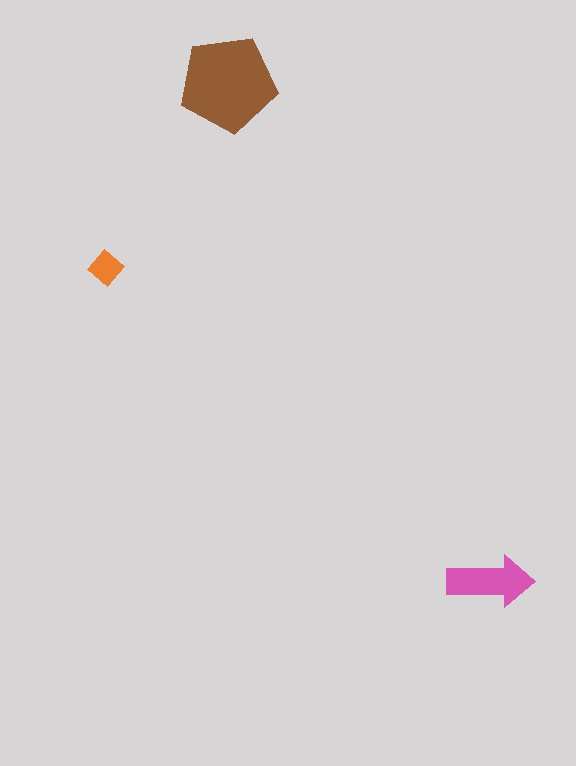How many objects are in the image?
There are 3 objects in the image.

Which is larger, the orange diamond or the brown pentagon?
The brown pentagon.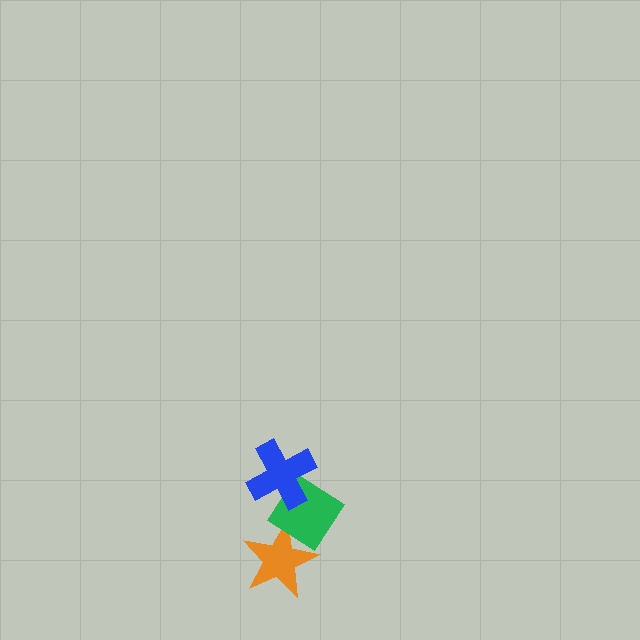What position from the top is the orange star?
The orange star is 3rd from the top.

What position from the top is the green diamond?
The green diamond is 2nd from the top.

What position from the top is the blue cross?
The blue cross is 1st from the top.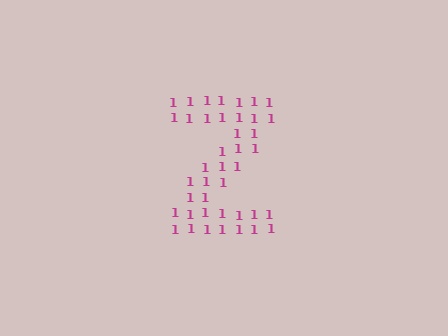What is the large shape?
The large shape is the letter Z.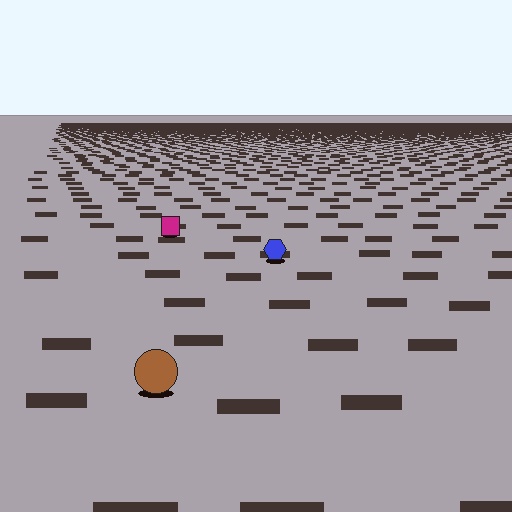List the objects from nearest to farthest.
From nearest to farthest: the brown circle, the blue hexagon, the magenta square.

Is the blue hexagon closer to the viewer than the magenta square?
Yes. The blue hexagon is closer — you can tell from the texture gradient: the ground texture is coarser near it.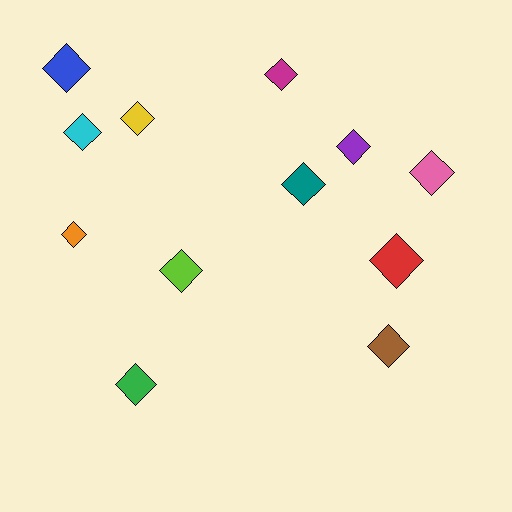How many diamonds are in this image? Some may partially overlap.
There are 12 diamonds.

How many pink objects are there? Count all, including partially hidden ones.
There is 1 pink object.